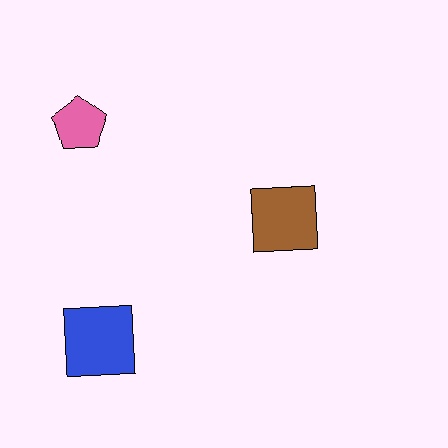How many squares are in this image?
There are 2 squares.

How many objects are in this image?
There are 3 objects.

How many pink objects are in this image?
There is 1 pink object.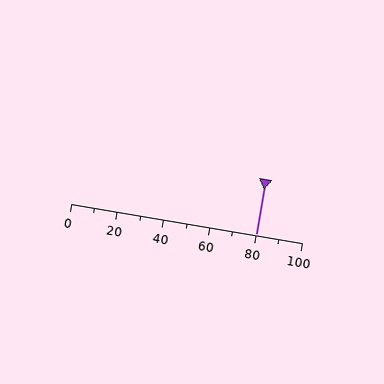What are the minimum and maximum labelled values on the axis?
The axis runs from 0 to 100.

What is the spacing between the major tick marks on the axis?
The major ticks are spaced 20 apart.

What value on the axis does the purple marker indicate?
The marker indicates approximately 80.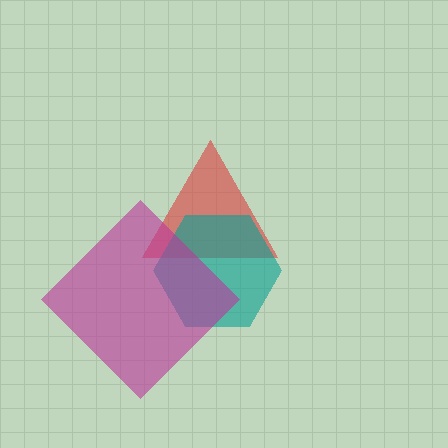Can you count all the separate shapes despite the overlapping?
Yes, there are 3 separate shapes.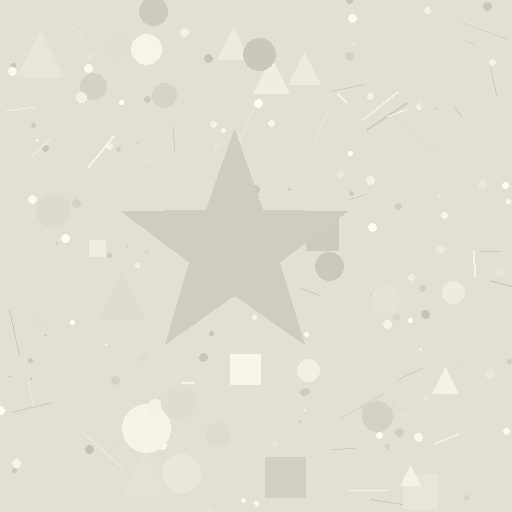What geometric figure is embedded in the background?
A star is embedded in the background.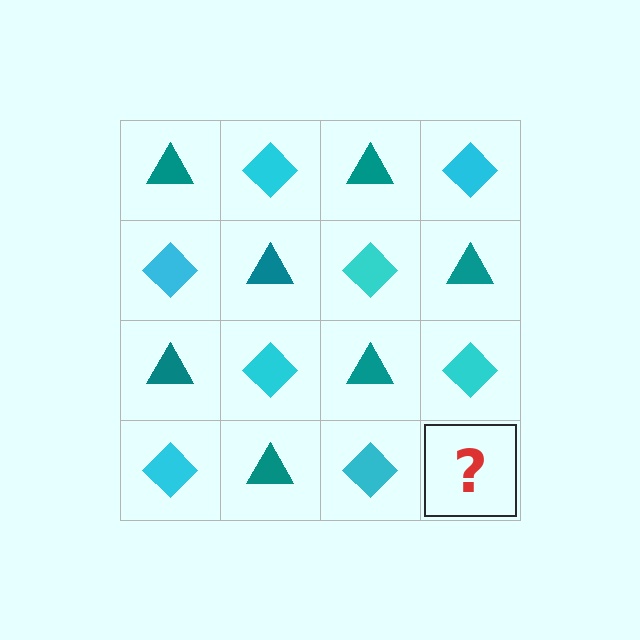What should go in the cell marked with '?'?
The missing cell should contain a teal triangle.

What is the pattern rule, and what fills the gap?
The rule is that it alternates teal triangle and cyan diamond in a checkerboard pattern. The gap should be filled with a teal triangle.